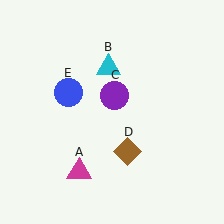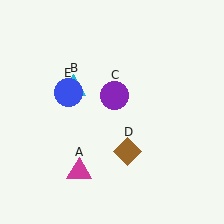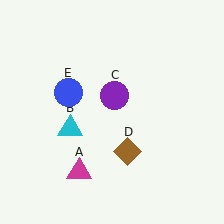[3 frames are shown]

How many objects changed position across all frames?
1 object changed position: cyan triangle (object B).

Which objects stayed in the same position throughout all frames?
Magenta triangle (object A) and purple circle (object C) and brown diamond (object D) and blue circle (object E) remained stationary.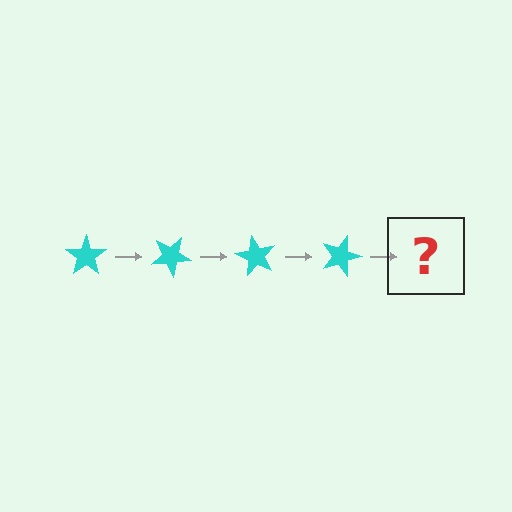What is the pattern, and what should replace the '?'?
The pattern is that the star rotates 30 degrees each step. The '?' should be a cyan star rotated 120 degrees.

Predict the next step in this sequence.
The next step is a cyan star rotated 120 degrees.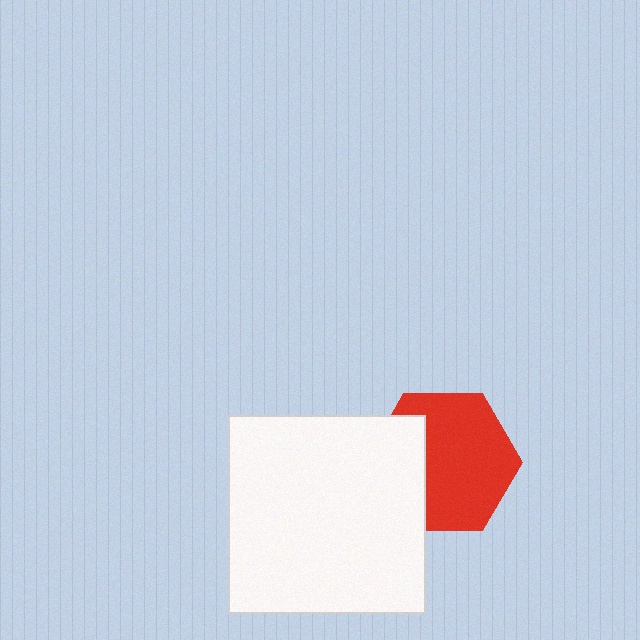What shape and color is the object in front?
The object in front is a white square.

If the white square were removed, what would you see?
You would see the complete red hexagon.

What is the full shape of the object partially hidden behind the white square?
The partially hidden object is a red hexagon.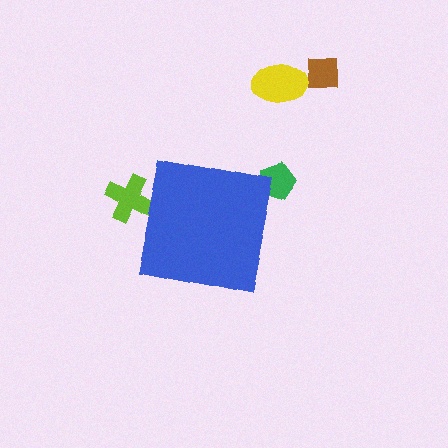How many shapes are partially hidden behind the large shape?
2 shapes are partially hidden.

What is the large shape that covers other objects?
A blue square.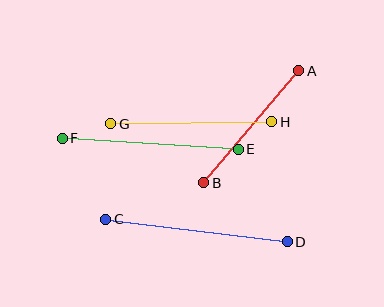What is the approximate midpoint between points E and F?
The midpoint is at approximately (150, 144) pixels.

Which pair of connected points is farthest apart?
Points C and D are farthest apart.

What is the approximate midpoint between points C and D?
The midpoint is at approximately (196, 230) pixels.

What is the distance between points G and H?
The distance is approximately 161 pixels.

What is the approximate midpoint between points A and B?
The midpoint is at approximately (251, 127) pixels.